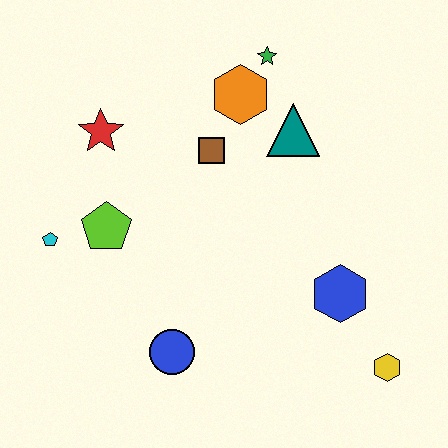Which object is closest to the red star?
The lime pentagon is closest to the red star.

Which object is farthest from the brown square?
The yellow hexagon is farthest from the brown square.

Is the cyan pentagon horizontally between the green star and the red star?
No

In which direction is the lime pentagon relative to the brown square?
The lime pentagon is to the left of the brown square.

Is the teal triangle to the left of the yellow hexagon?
Yes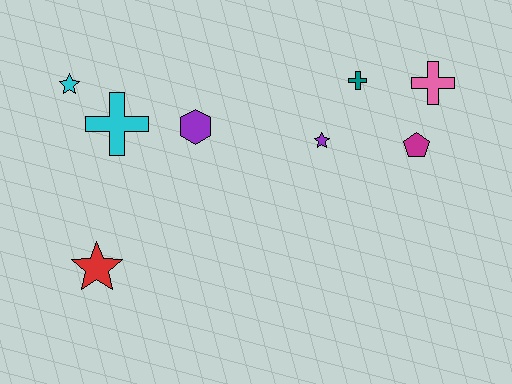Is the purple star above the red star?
Yes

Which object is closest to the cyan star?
The cyan cross is closest to the cyan star.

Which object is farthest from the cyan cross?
The pink cross is farthest from the cyan cross.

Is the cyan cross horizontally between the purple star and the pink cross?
No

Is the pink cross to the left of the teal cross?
No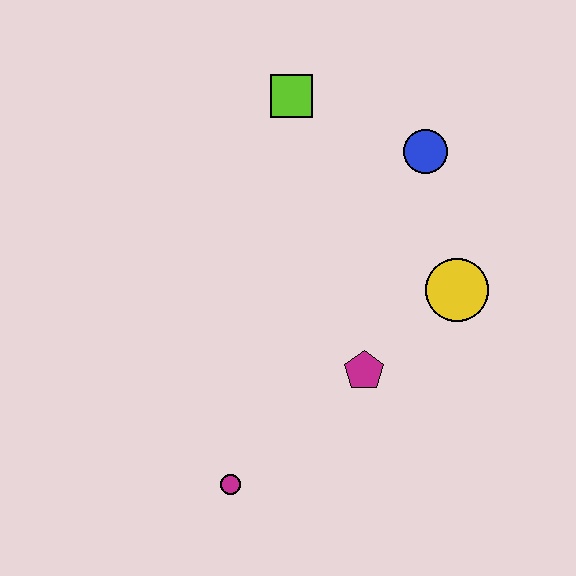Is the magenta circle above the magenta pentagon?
No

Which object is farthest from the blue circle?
The magenta circle is farthest from the blue circle.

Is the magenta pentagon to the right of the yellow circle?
No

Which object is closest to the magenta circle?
The magenta pentagon is closest to the magenta circle.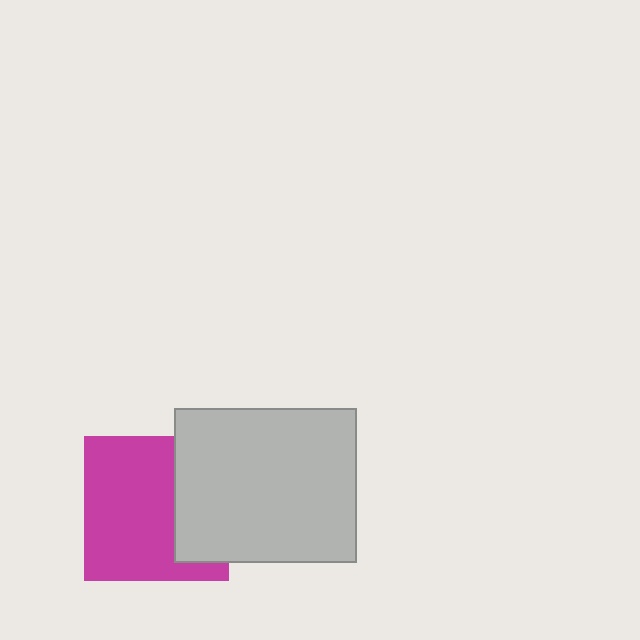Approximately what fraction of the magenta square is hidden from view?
Roughly 34% of the magenta square is hidden behind the light gray rectangle.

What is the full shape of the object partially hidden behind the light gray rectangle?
The partially hidden object is a magenta square.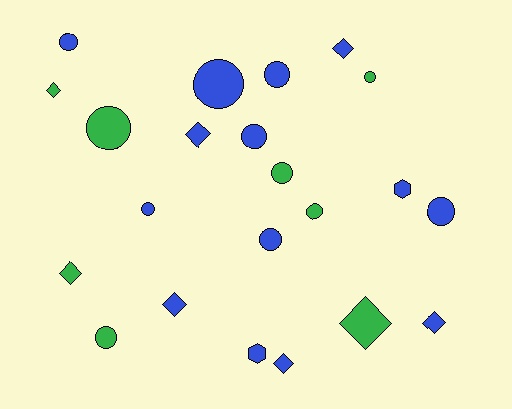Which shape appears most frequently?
Circle, with 12 objects.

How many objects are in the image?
There are 22 objects.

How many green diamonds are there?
There are 3 green diamonds.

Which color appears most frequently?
Blue, with 14 objects.